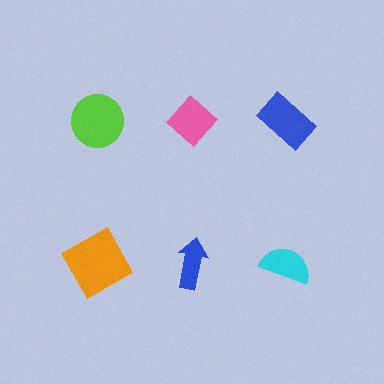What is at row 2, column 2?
A blue arrow.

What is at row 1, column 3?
A blue rectangle.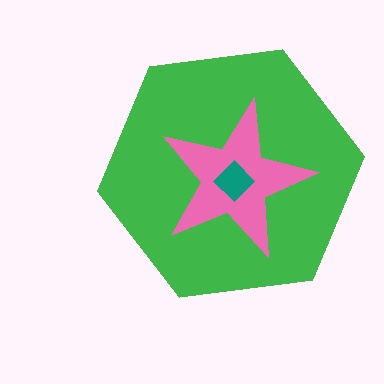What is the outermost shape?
The green hexagon.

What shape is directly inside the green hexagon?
The pink star.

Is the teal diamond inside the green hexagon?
Yes.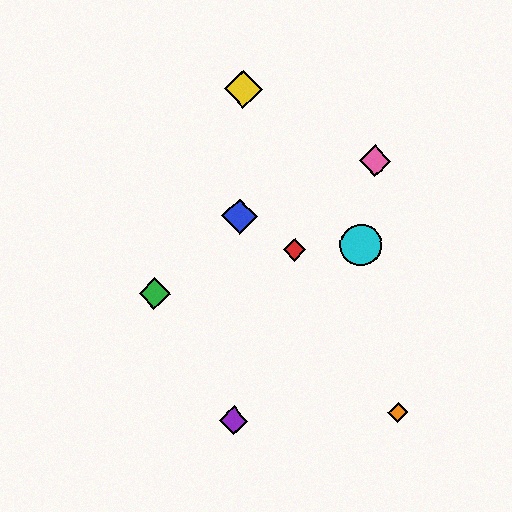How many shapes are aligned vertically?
3 shapes (the blue diamond, the yellow diamond, the purple diamond) are aligned vertically.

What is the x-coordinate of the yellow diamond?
The yellow diamond is at x≈243.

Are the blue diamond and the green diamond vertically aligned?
No, the blue diamond is at x≈240 and the green diamond is at x≈155.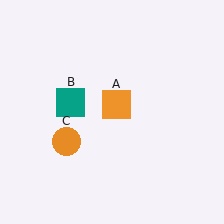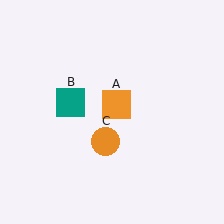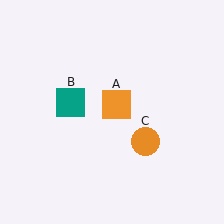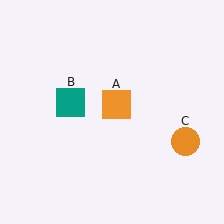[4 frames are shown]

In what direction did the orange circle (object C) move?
The orange circle (object C) moved right.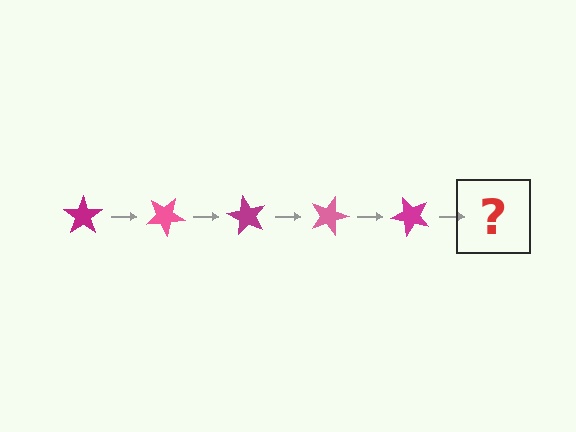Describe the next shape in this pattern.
It should be a pink star, rotated 150 degrees from the start.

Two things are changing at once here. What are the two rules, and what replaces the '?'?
The two rules are that it rotates 30 degrees each step and the color cycles through magenta and pink. The '?' should be a pink star, rotated 150 degrees from the start.